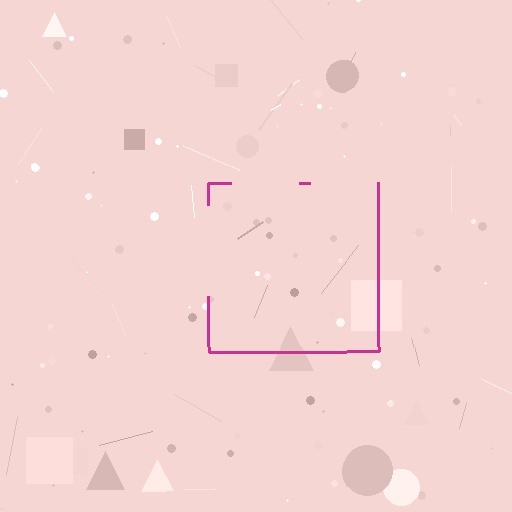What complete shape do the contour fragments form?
The contour fragments form a square.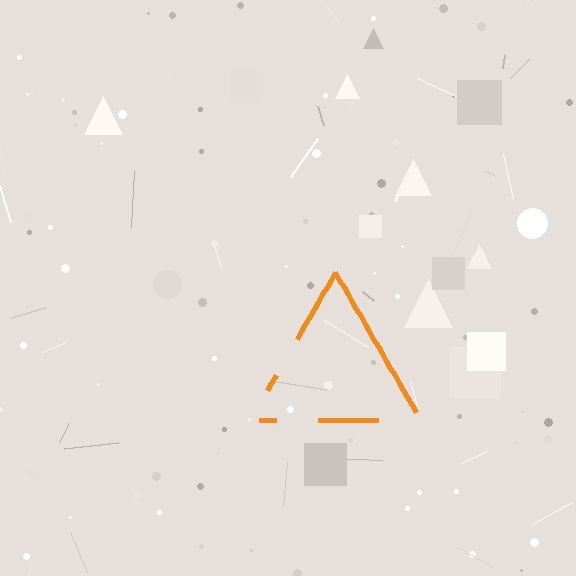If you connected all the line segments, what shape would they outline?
They would outline a triangle.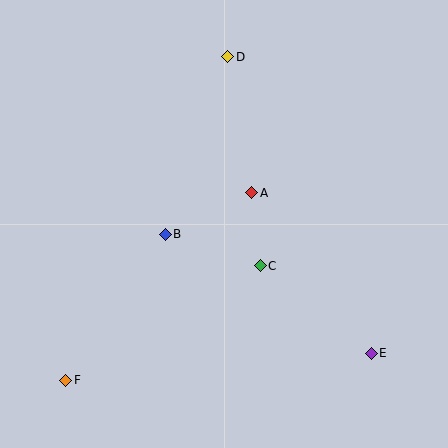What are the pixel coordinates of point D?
Point D is at (228, 57).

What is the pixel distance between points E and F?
The distance between E and F is 306 pixels.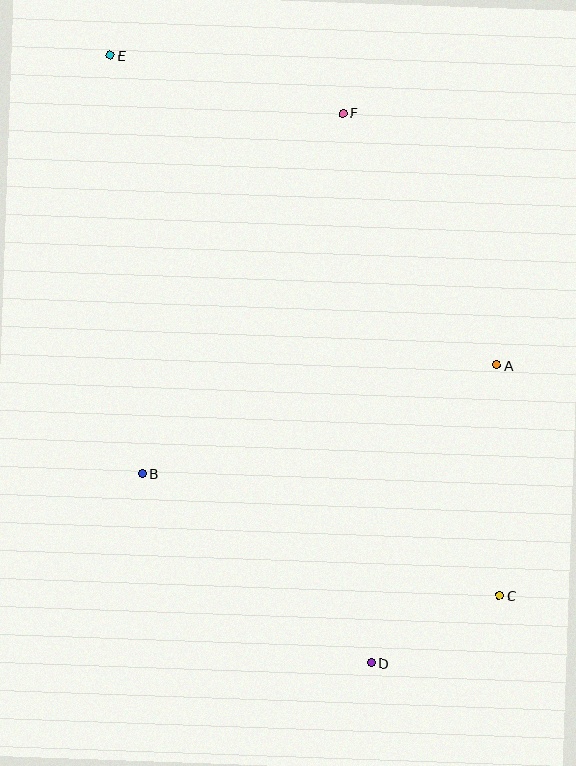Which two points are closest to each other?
Points C and D are closest to each other.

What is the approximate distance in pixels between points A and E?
The distance between A and E is approximately 495 pixels.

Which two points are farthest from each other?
Points C and E are farthest from each other.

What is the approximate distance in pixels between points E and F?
The distance between E and F is approximately 239 pixels.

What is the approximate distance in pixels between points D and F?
The distance between D and F is approximately 551 pixels.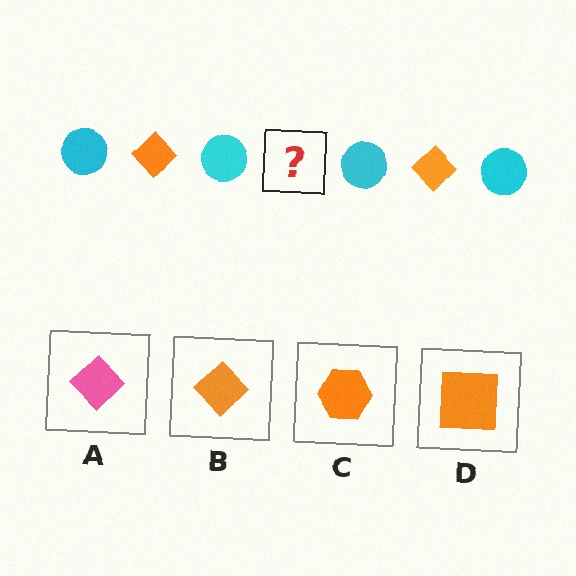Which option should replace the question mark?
Option B.